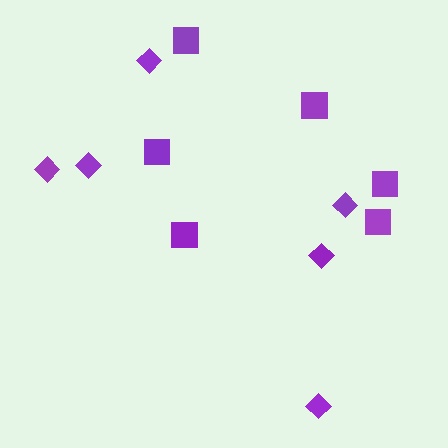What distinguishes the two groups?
There are 2 groups: one group of diamonds (6) and one group of squares (6).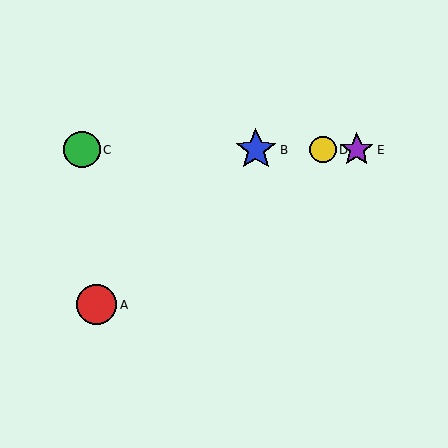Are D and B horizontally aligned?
Yes, both are at y≈150.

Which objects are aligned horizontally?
Objects B, C, D, E are aligned horizontally.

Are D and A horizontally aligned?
No, D is at y≈150 and A is at y≈305.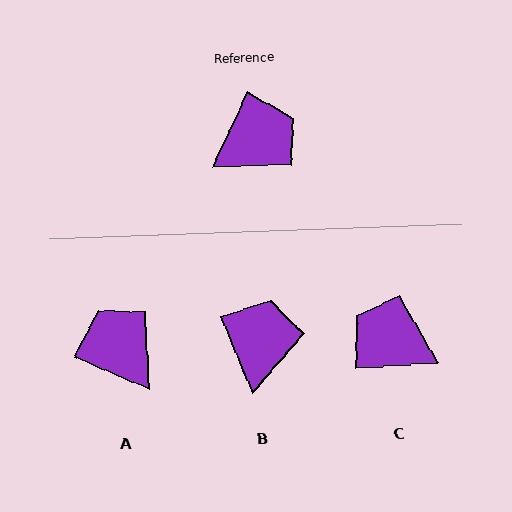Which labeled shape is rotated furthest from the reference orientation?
C, about 119 degrees away.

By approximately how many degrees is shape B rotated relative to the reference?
Approximately 48 degrees counter-clockwise.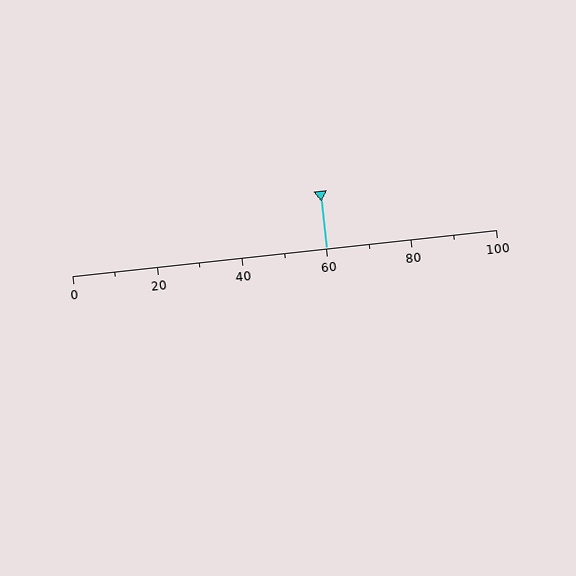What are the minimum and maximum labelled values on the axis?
The axis runs from 0 to 100.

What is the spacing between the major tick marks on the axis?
The major ticks are spaced 20 apart.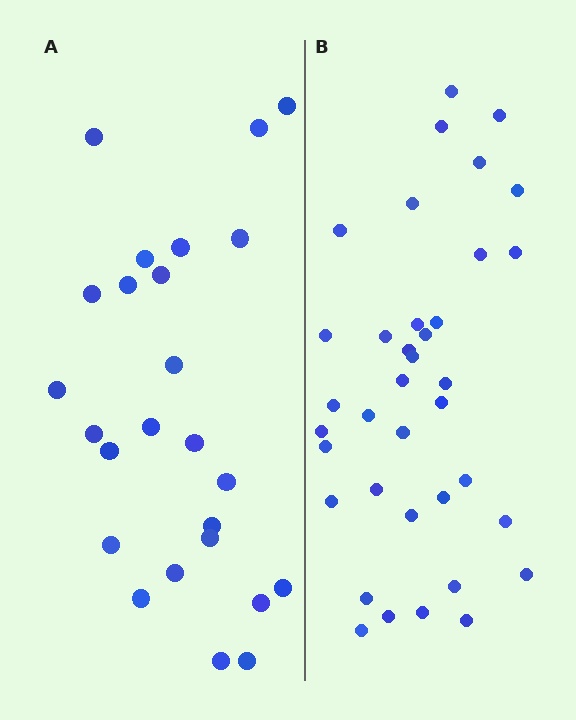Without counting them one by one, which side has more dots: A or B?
Region B (the right region) has more dots.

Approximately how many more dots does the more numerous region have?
Region B has roughly 12 or so more dots than region A.